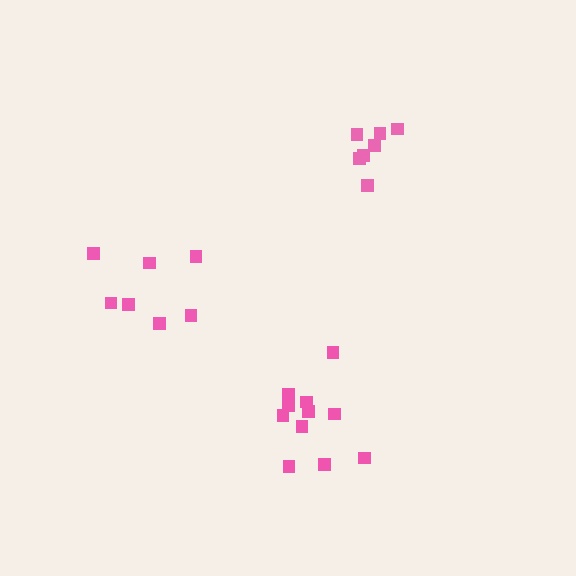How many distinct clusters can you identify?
There are 3 distinct clusters.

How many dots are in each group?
Group 1: 7 dots, Group 2: 11 dots, Group 3: 7 dots (25 total).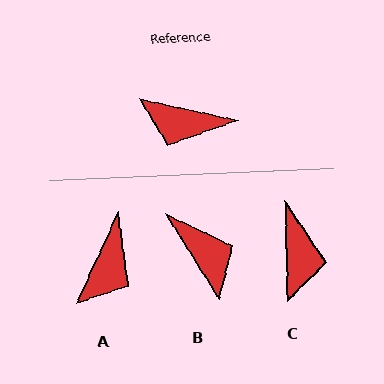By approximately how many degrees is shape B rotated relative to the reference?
Approximately 135 degrees counter-clockwise.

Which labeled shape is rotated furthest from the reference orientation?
B, about 135 degrees away.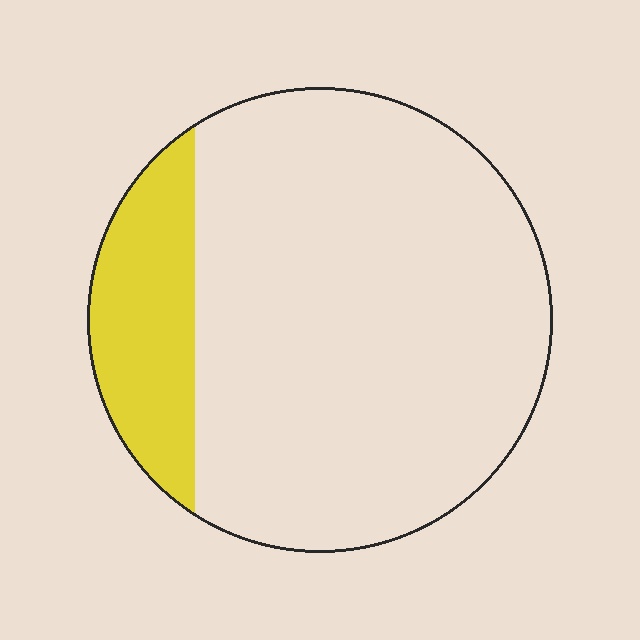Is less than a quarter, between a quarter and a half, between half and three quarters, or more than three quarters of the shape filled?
Less than a quarter.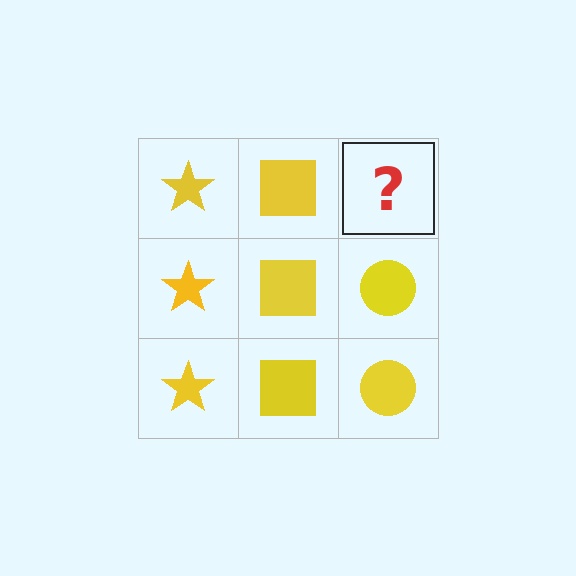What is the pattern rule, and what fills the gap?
The rule is that each column has a consistent shape. The gap should be filled with a yellow circle.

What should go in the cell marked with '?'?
The missing cell should contain a yellow circle.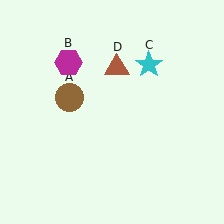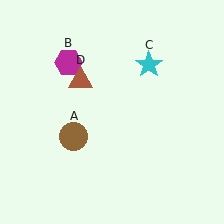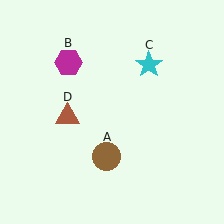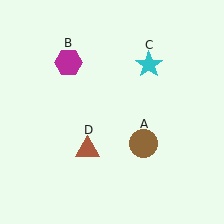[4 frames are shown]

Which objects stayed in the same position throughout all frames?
Magenta hexagon (object B) and cyan star (object C) remained stationary.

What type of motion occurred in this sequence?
The brown circle (object A), brown triangle (object D) rotated counterclockwise around the center of the scene.